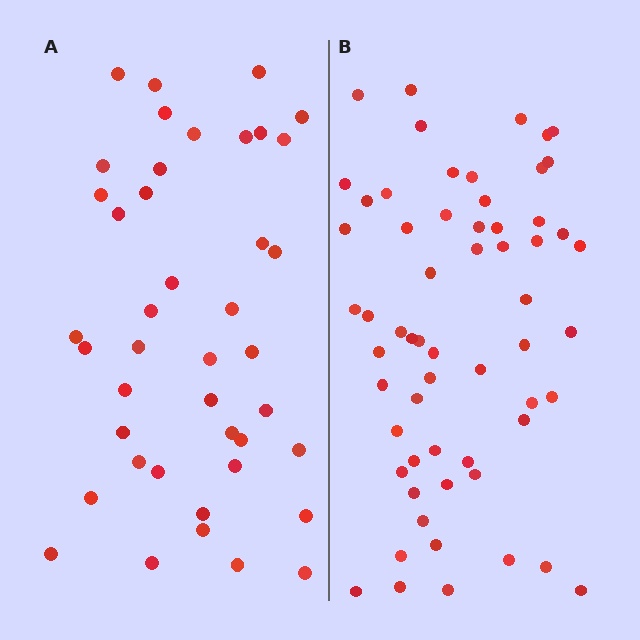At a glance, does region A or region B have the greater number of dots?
Region B (the right region) has more dots.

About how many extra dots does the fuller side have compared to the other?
Region B has approximately 20 more dots than region A.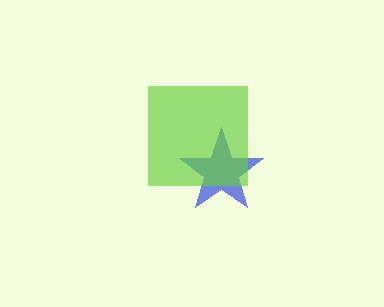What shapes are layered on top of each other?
The layered shapes are: a blue star, a lime square.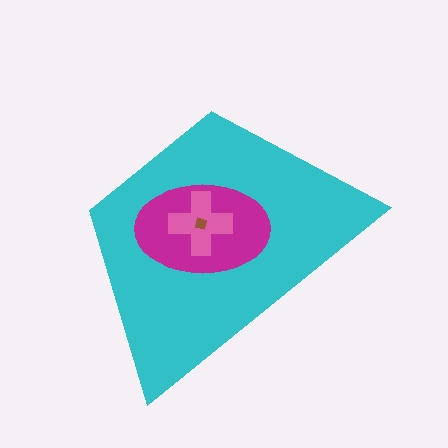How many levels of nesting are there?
4.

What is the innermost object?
The brown square.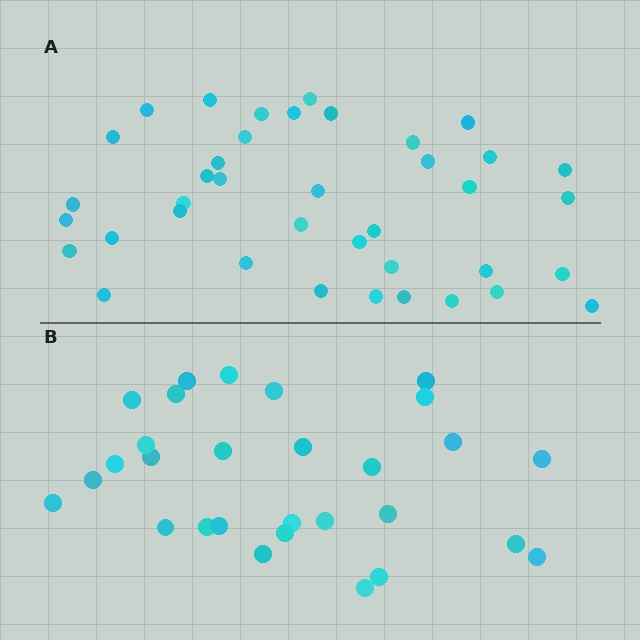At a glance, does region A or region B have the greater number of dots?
Region A (the top region) has more dots.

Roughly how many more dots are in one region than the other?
Region A has roughly 10 or so more dots than region B.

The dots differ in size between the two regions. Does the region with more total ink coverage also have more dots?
No. Region B has more total ink coverage because its dots are larger, but region A actually contains more individual dots. Total area can be misleading — the number of items is what matters here.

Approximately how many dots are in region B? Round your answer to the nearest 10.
About 30 dots. (The exact count is 29, which rounds to 30.)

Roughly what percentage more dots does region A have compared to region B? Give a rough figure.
About 35% more.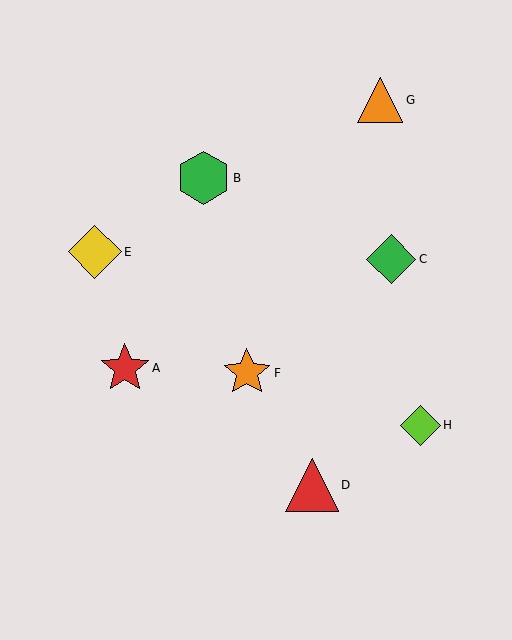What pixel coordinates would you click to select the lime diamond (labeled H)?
Click at (420, 425) to select the lime diamond H.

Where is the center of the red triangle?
The center of the red triangle is at (312, 485).